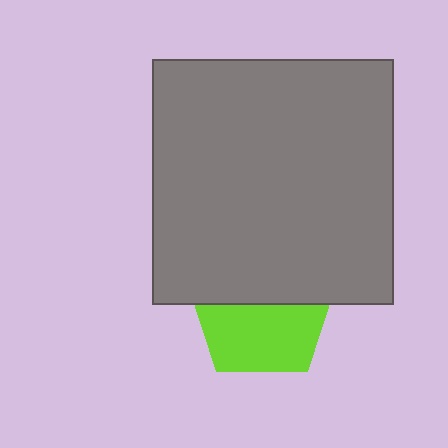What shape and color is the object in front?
The object in front is a gray rectangle.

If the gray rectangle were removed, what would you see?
You would see the complete lime pentagon.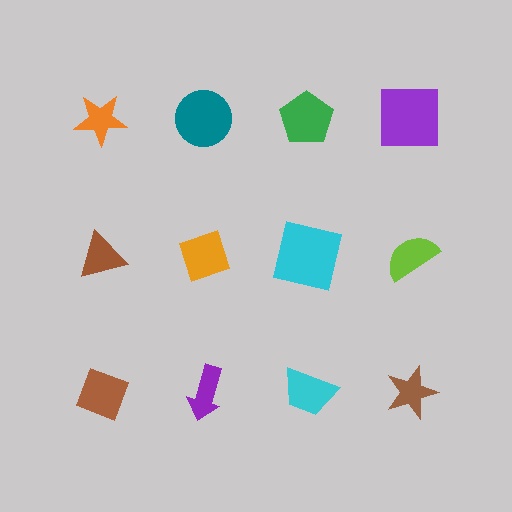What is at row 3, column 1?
A brown diamond.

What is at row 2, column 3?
A cyan square.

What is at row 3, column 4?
A brown star.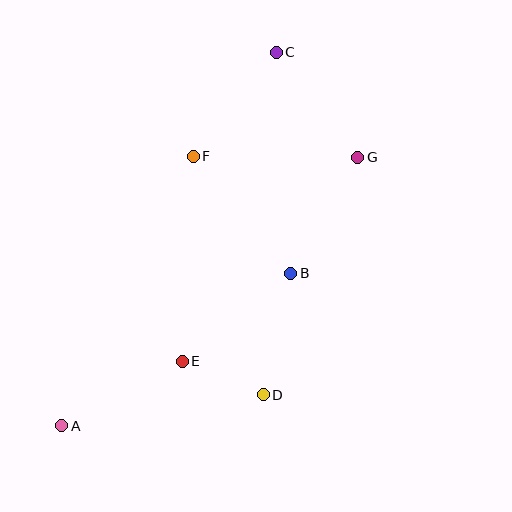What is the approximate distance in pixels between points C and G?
The distance between C and G is approximately 133 pixels.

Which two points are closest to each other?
Points D and E are closest to each other.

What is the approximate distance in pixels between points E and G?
The distance between E and G is approximately 269 pixels.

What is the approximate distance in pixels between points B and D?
The distance between B and D is approximately 125 pixels.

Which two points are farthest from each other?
Points A and C are farthest from each other.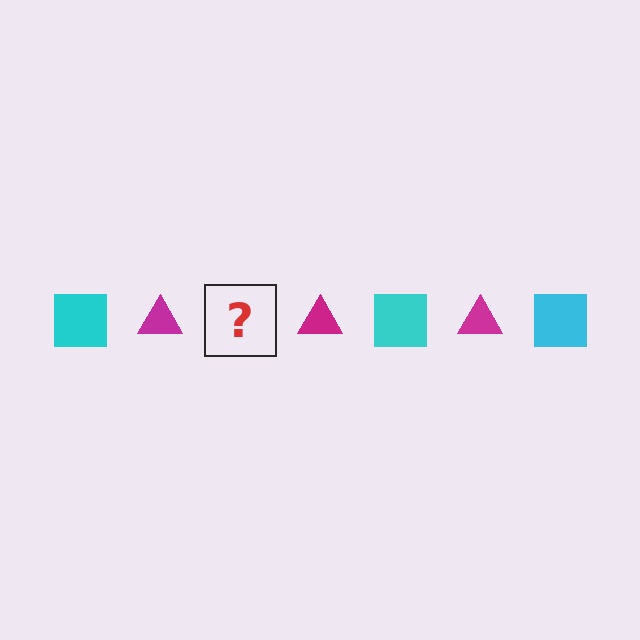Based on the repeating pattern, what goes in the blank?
The blank should be a cyan square.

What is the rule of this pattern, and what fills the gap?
The rule is that the pattern alternates between cyan square and magenta triangle. The gap should be filled with a cyan square.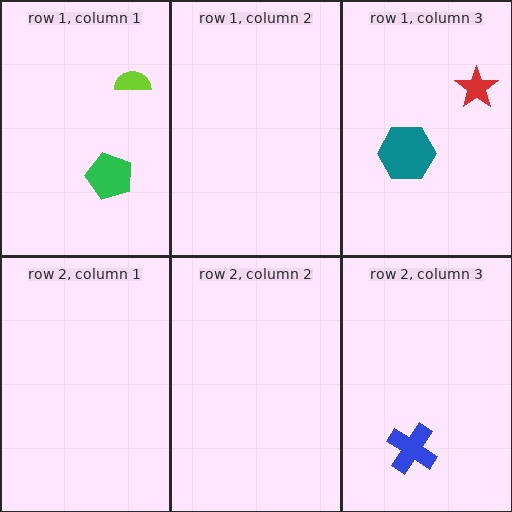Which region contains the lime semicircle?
The row 1, column 1 region.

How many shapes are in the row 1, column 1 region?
2.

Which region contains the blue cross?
The row 2, column 3 region.